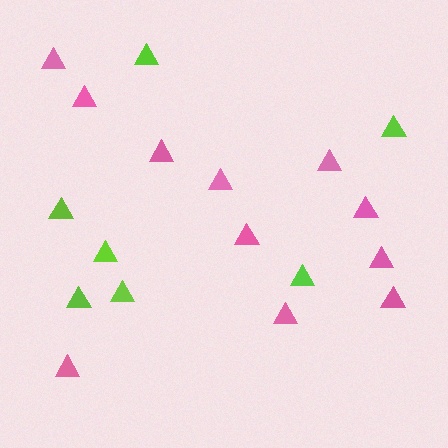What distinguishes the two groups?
There are 2 groups: one group of pink triangles (11) and one group of lime triangles (7).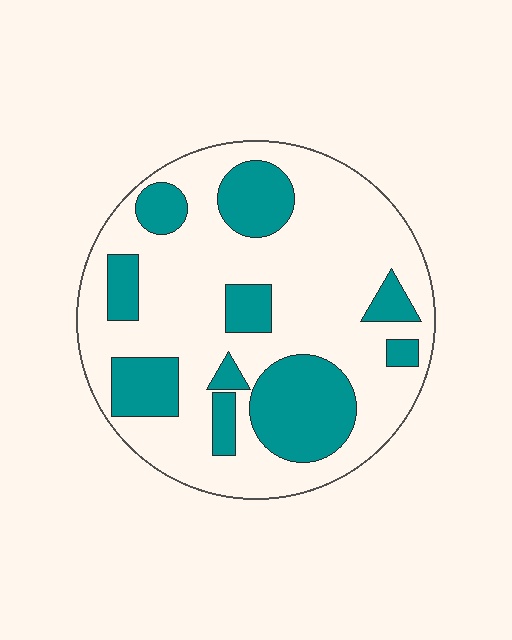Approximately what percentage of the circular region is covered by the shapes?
Approximately 30%.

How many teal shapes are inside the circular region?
10.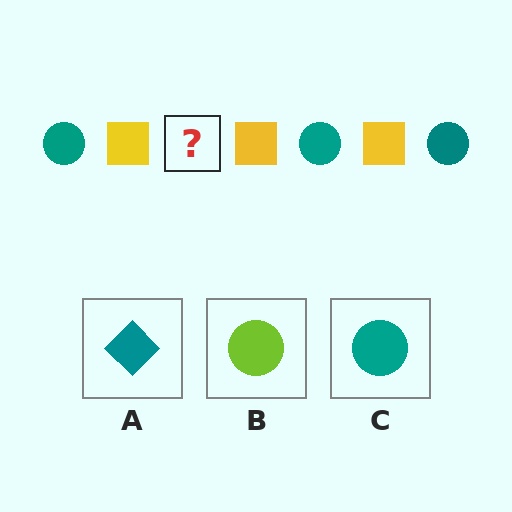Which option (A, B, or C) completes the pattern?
C.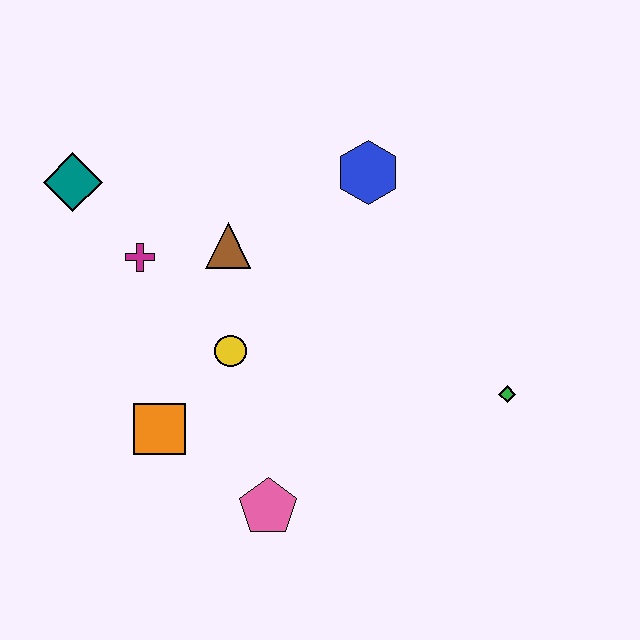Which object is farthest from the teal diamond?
The green diamond is farthest from the teal diamond.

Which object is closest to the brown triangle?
The magenta cross is closest to the brown triangle.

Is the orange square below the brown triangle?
Yes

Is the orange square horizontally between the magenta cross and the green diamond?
Yes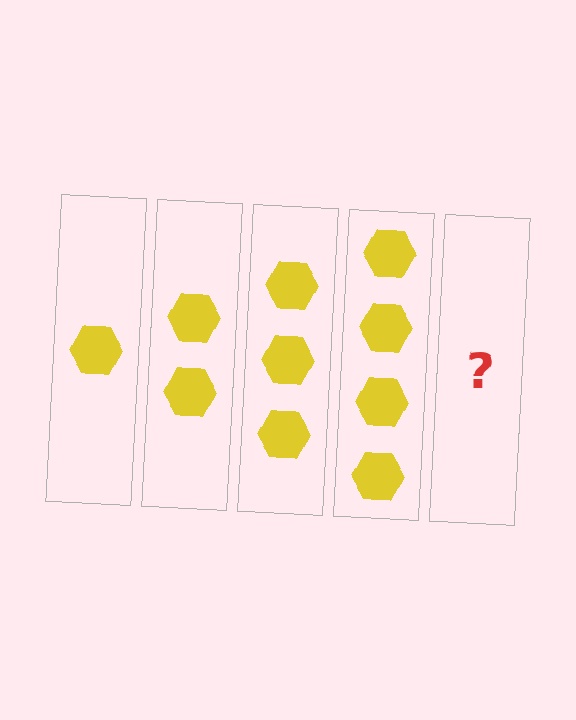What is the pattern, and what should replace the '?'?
The pattern is that each step adds one more hexagon. The '?' should be 5 hexagons.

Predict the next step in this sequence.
The next step is 5 hexagons.